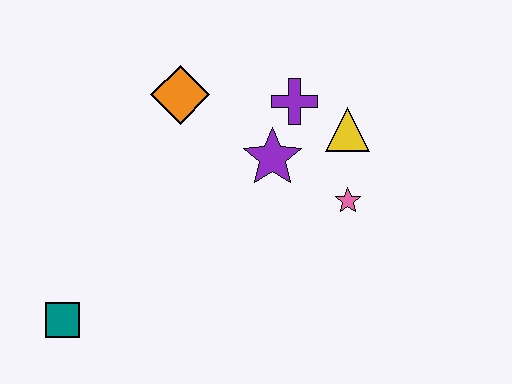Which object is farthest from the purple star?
The teal square is farthest from the purple star.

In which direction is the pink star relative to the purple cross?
The pink star is below the purple cross.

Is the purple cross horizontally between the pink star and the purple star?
Yes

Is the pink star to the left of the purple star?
No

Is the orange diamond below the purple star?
No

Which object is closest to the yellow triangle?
The purple cross is closest to the yellow triangle.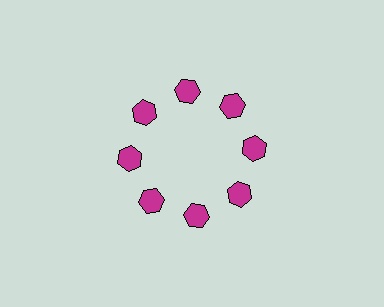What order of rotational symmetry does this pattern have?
This pattern has 8-fold rotational symmetry.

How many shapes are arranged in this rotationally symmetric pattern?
There are 8 shapes, arranged in 8 groups of 1.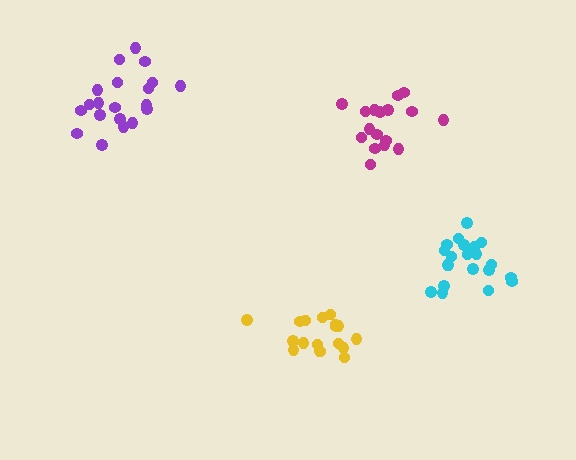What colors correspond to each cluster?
The clusters are colored: purple, yellow, magenta, cyan.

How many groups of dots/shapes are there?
There are 4 groups.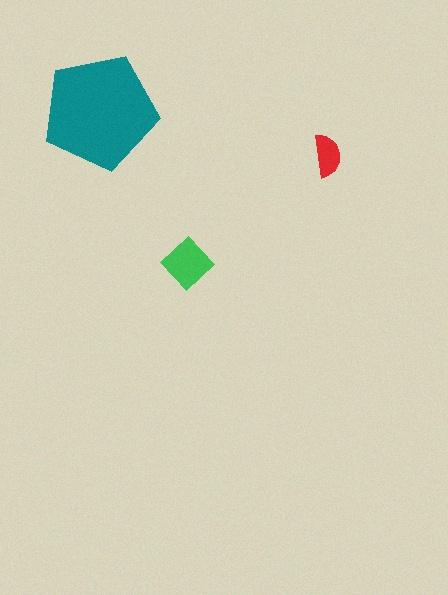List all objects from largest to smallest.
The teal pentagon, the green diamond, the red semicircle.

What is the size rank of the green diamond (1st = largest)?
2nd.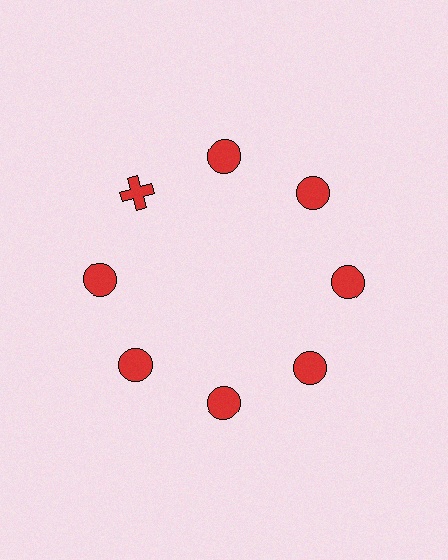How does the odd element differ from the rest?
It has a different shape: cross instead of circle.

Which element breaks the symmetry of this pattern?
The red cross at roughly the 10 o'clock position breaks the symmetry. All other shapes are red circles.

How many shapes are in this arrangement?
There are 8 shapes arranged in a ring pattern.